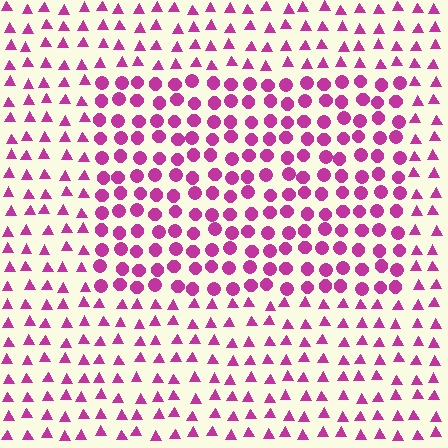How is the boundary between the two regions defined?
The boundary is defined by a change in element shape: circles inside vs. triangles outside. All elements share the same color and spacing.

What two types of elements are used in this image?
The image uses circles inside the rectangle region and triangles outside it.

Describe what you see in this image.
The image is filled with small magenta elements arranged in a uniform grid. A rectangle-shaped region contains circles, while the surrounding area contains triangles. The boundary is defined purely by the change in element shape.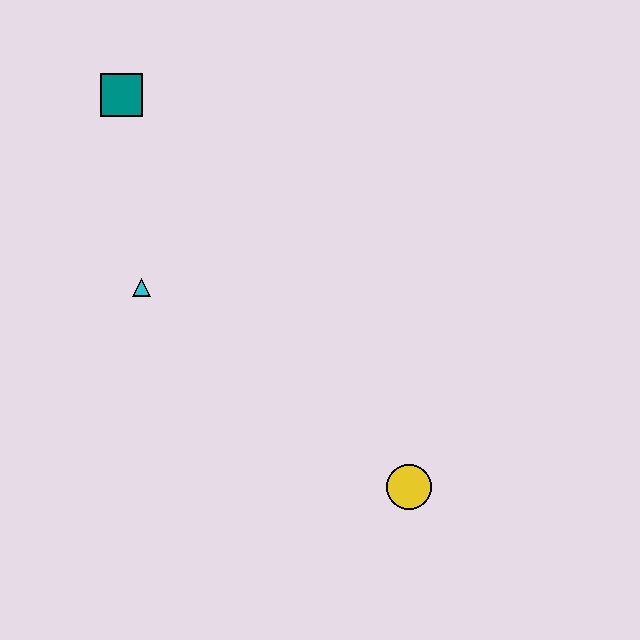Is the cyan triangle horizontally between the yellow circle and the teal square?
Yes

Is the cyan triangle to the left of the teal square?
No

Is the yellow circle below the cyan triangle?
Yes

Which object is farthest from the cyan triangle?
The yellow circle is farthest from the cyan triangle.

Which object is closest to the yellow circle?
The cyan triangle is closest to the yellow circle.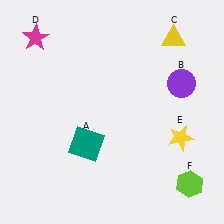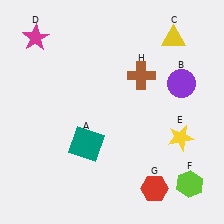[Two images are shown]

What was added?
A red hexagon (G), a brown cross (H) were added in Image 2.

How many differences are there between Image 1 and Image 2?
There are 2 differences between the two images.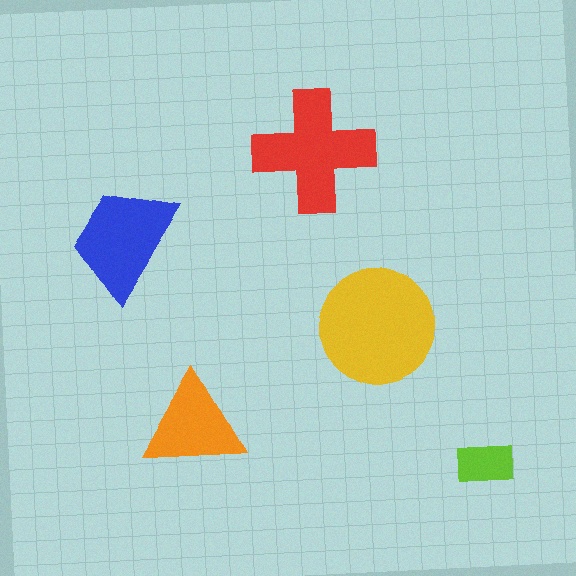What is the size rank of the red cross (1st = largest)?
2nd.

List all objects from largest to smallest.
The yellow circle, the red cross, the blue trapezoid, the orange triangle, the lime rectangle.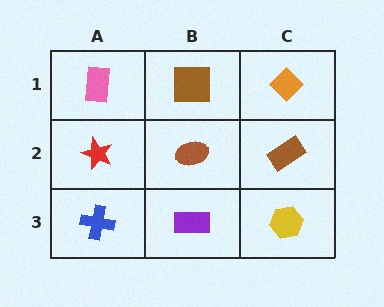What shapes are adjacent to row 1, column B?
A brown ellipse (row 2, column B), a pink rectangle (row 1, column A), an orange diamond (row 1, column C).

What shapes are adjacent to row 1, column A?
A red star (row 2, column A), a brown square (row 1, column B).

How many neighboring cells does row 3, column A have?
2.